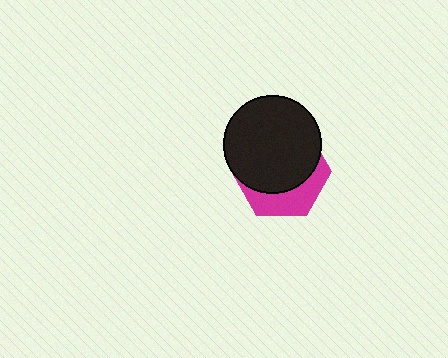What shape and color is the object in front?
The object in front is a black circle.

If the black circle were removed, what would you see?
You would see the complete magenta hexagon.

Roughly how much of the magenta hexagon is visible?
A small part of it is visible (roughly 33%).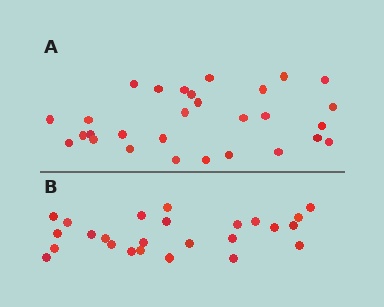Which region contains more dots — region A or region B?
Region A (the top region) has more dots.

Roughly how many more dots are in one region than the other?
Region A has about 4 more dots than region B.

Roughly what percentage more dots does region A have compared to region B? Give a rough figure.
About 15% more.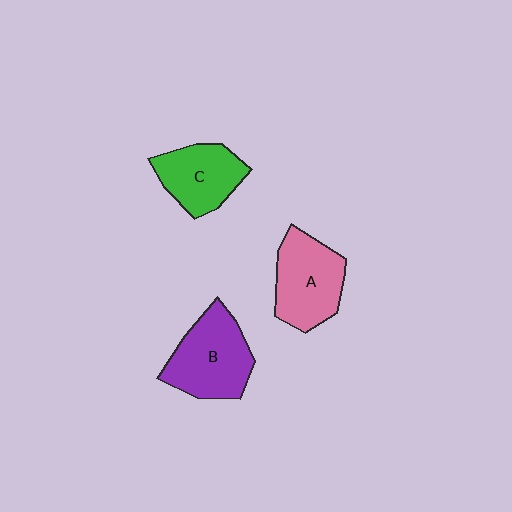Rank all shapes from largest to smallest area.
From largest to smallest: B (purple), A (pink), C (green).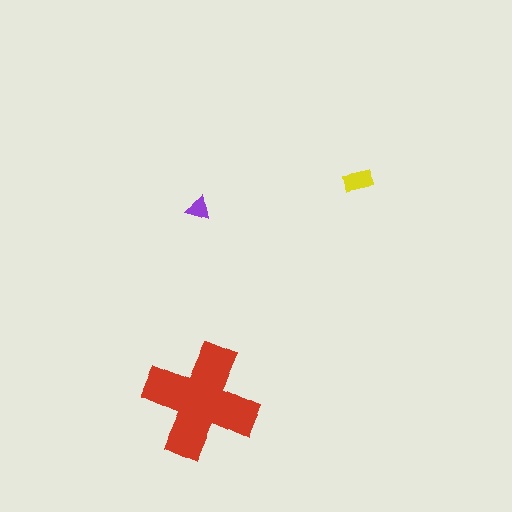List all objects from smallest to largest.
The purple triangle, the yellow rectangle, the red cross.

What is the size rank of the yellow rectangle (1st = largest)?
2nd.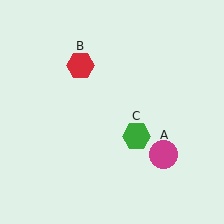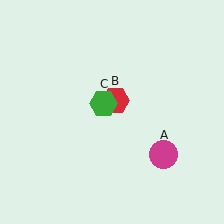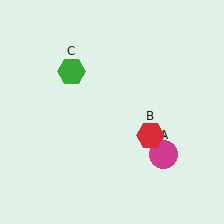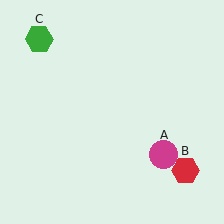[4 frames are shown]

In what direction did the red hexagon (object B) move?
The red hexagon (object B) moved down and to the right.